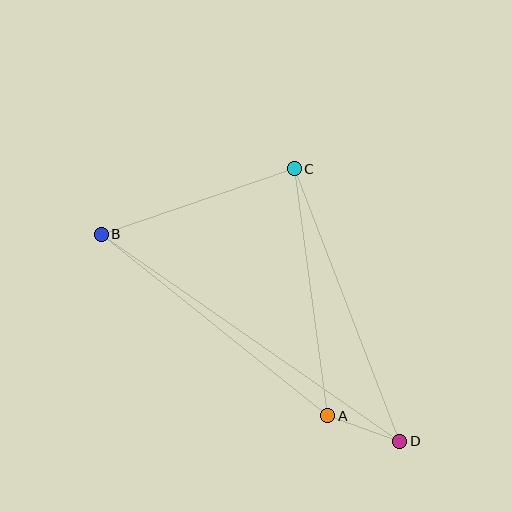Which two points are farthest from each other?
Points B and D are farthest from each other.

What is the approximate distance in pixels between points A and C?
The distance between A and C is approximately 249 pixels.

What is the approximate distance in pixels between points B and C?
The distance between B and C is approximately 204 pixels.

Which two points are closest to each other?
Points A and D are closest to each other.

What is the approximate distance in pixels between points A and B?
The distance between A and B is approximately 290 pixels.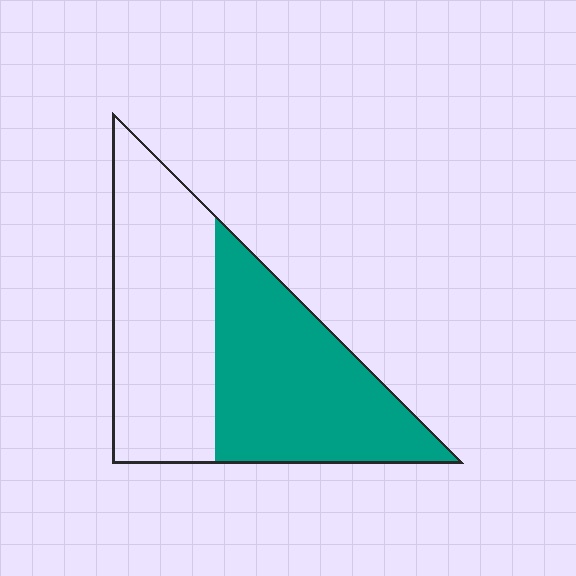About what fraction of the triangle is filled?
About one half (1/2).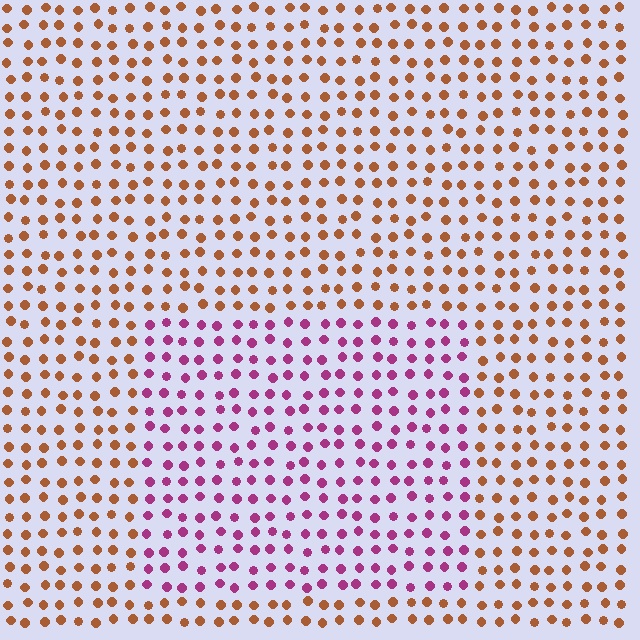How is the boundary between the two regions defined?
The boundary is defined purely by a slight shift in hue (about 64 degrees). Spacing, size, and orientation are identical on both sides.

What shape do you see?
I see a rectangle.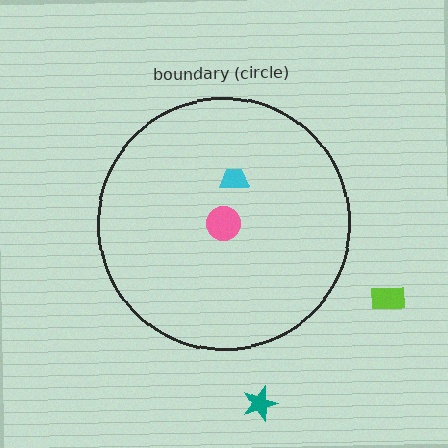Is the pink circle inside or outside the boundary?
Inside.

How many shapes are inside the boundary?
2 inside, 2 outside.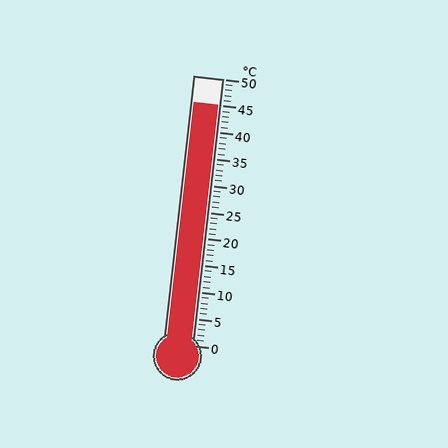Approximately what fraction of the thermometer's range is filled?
The thermometer is filled to approximately 90% of its range.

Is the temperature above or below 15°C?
The temperature is above 15°C.